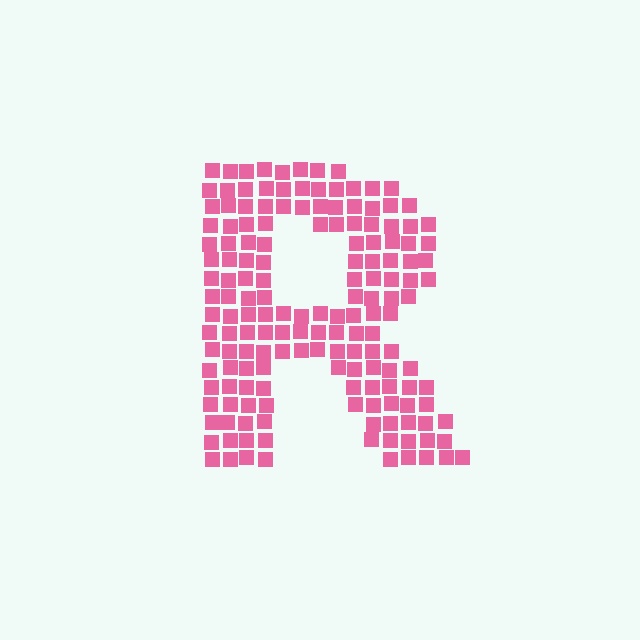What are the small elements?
The small elements are squares.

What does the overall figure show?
The overall figure shows the letter R.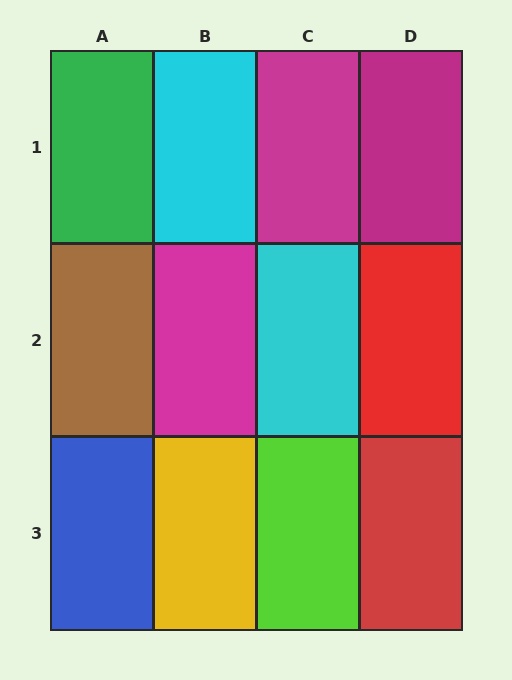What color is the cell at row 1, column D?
Magenta.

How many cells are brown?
1 cell is brown.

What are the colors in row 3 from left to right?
Blue, yellow, lime, red.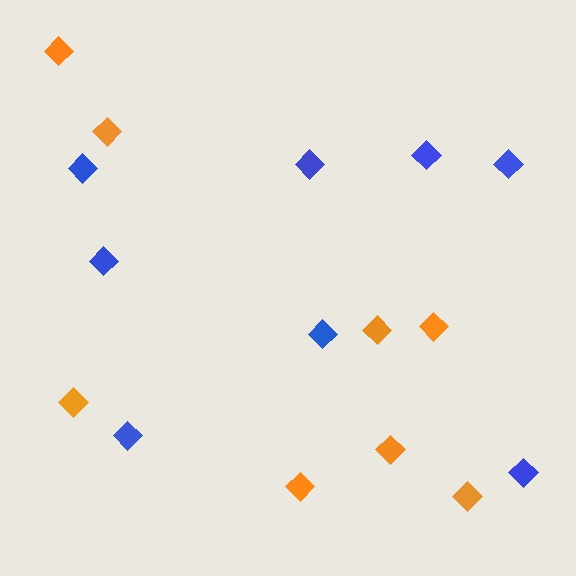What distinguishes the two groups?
There are 2 groups: one group of blue diamonds (8) and one group of orange diamonds (8).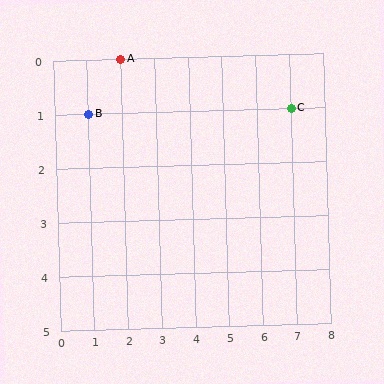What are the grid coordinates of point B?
Point B is at grid coordinates (1, 1).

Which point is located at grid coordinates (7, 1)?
Point C is at (7, 1).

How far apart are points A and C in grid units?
Points A and C are 5 columns and 1 row apart (about 5.1 grid units diagonally).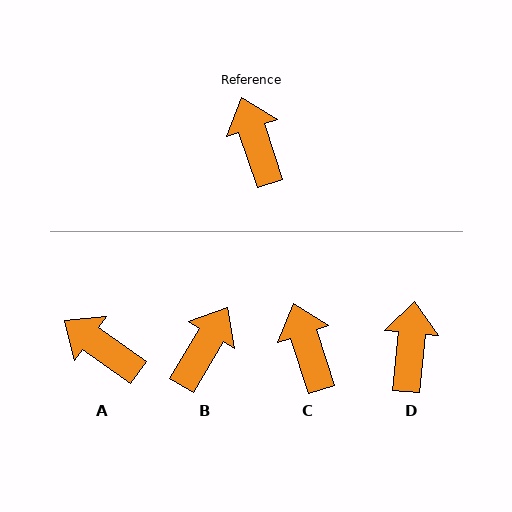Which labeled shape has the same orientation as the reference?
C.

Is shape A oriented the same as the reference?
No, it is off by about 36 degrees.